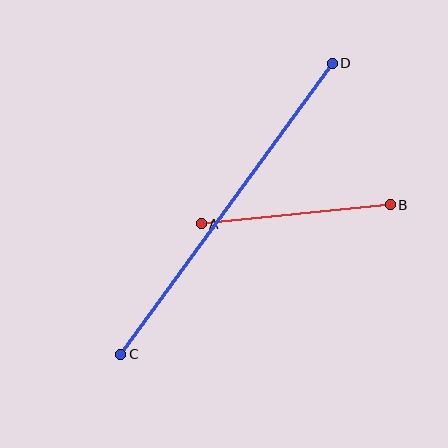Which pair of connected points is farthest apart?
Points C and D are farthest apart.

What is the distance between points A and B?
The distance is approximately 190 pixels.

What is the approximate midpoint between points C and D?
The midpoint is at approximately (226, 209) pixels.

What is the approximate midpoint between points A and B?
The midpoint is at approximately (296, 214) pixels.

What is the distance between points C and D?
The distance is approximately 360 pixels.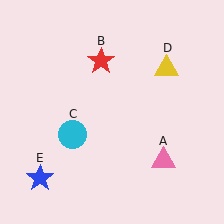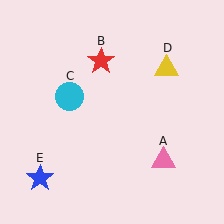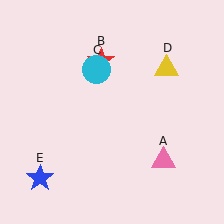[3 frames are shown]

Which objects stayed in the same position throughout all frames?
Pink triangle (object A) and red star (object B) and yellow triangle (object D) and blue star (object E) remained stationary.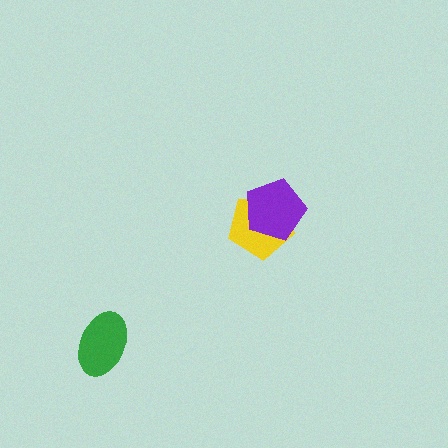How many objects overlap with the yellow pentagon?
1 object overlaps with the yellow pentagon.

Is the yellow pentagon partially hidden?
Yes, it is partially covered by another shape.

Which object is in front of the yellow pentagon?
The purple pentagon is in front of the yellow pentagon.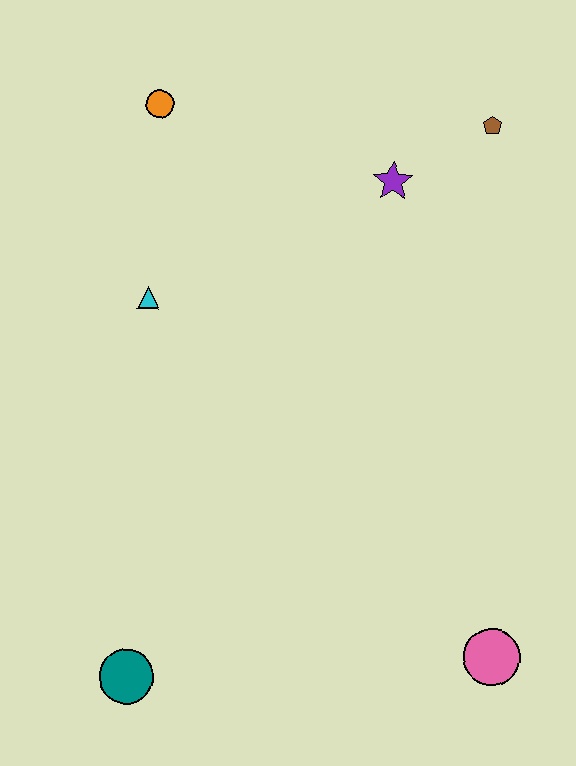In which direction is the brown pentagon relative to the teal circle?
The brown pentagon is above the teal circle.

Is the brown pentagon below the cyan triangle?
No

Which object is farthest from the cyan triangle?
The pink circle is farthest from the cyan triangle.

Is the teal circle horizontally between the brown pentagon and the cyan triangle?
No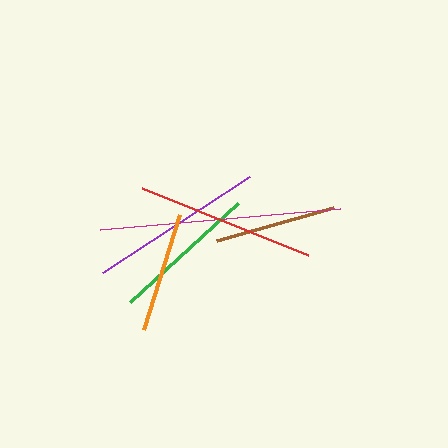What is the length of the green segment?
The green segment is approximately 147 pixels long.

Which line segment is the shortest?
The orange line is the shortest at approximately 120 pixels.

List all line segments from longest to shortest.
From longest to shortest: magenta, red, purple, green, brown, orange.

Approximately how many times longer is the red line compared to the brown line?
The red line is approximately 1.5 times the length of the brown line.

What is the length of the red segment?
The red segment is approximately 178 pixels long.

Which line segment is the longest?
The magenta line is the longest at approximately 241 pixels.